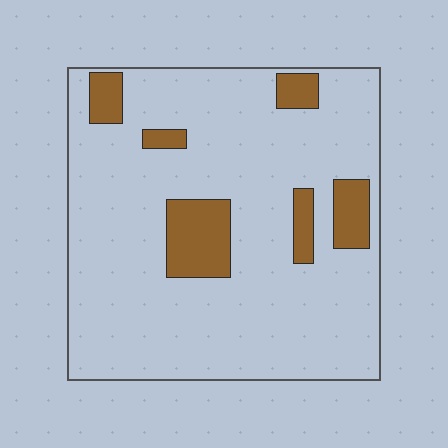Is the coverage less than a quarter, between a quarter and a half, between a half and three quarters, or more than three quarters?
Less than a quarter.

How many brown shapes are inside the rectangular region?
6.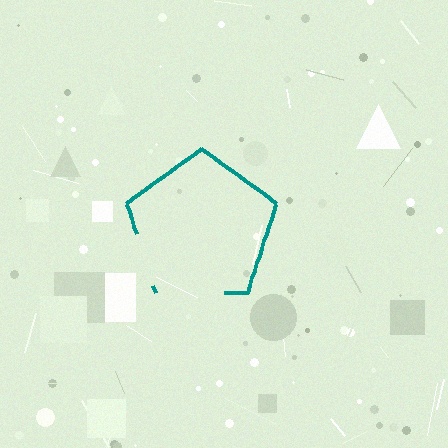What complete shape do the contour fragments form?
The contour fragments form a pentagon.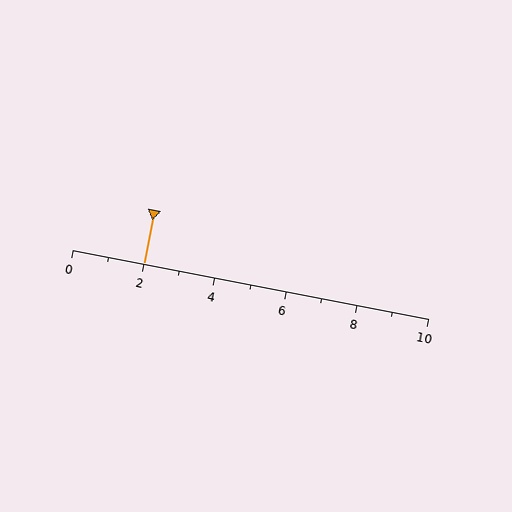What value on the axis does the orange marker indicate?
The marker indicates approximately 2.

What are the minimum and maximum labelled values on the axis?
The axis runs from 0 to 10.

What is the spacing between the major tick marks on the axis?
The major ticks are spaced 2 apart.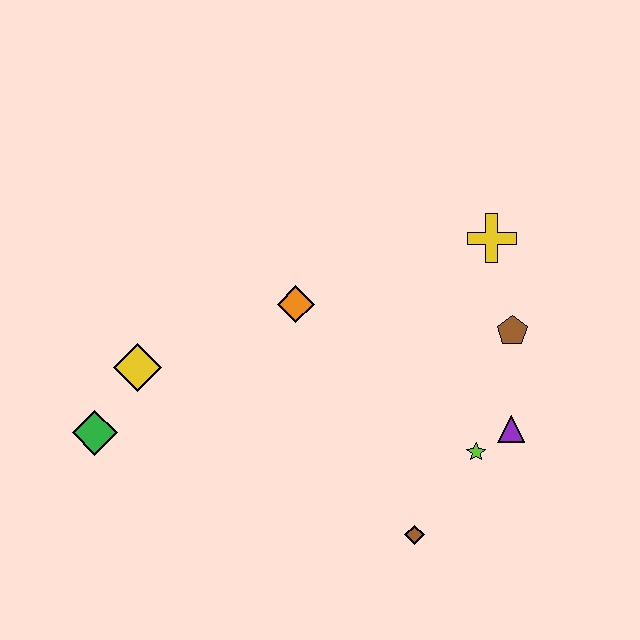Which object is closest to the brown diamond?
The lime star is closest to the brown diamond.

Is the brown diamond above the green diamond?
No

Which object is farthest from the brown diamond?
The green diamond is farthest from the brown diamond.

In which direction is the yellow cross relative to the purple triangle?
The yellow cross is above the purple triangle.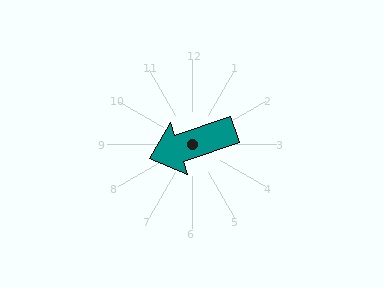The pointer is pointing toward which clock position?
Roughly 8 o'clock.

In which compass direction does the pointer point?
West.